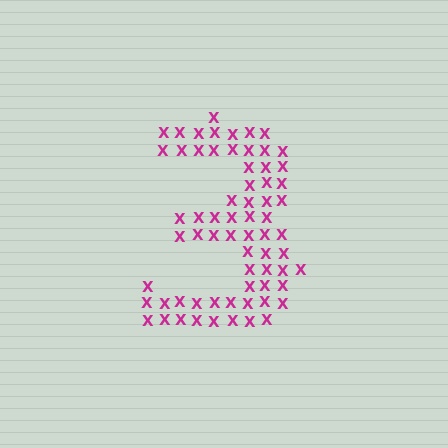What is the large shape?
The large shape is the digit 3.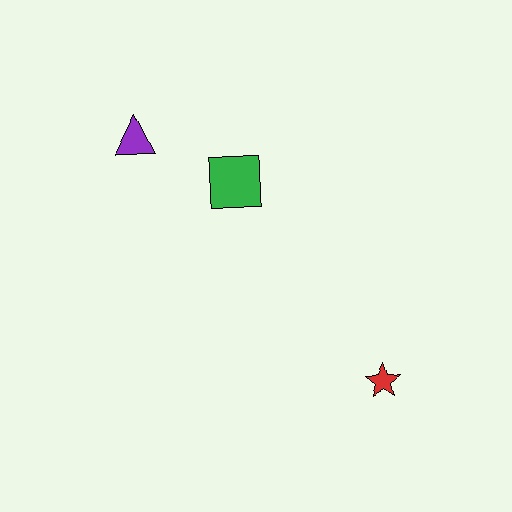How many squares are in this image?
There is 1 square.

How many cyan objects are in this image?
There are no cyan objects.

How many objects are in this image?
There are 3 objects.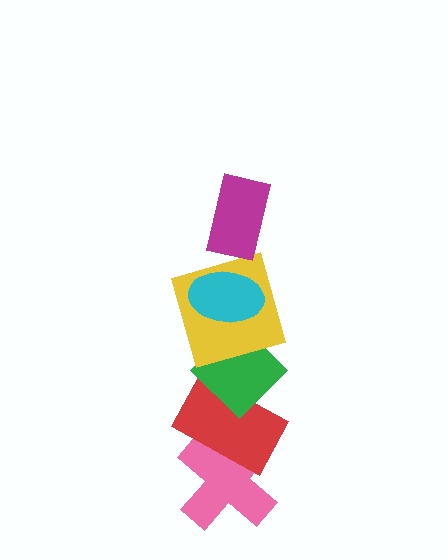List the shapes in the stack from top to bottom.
From top to bottom: the magenta rectangle, the cyan ellipse, the yellow square, the green diamond, the red rectangle, the pink cross.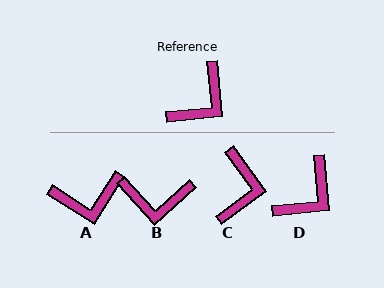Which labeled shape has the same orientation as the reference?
D.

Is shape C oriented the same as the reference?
No, it is off by about 31 degrees.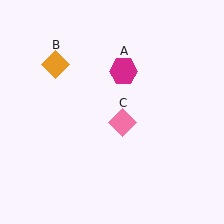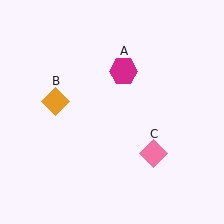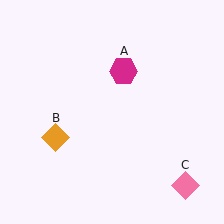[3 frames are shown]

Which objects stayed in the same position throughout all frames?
Magenta hexagon (object A) remained stationary.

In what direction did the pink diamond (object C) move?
The pink diamond (object C) moved down and to the right.